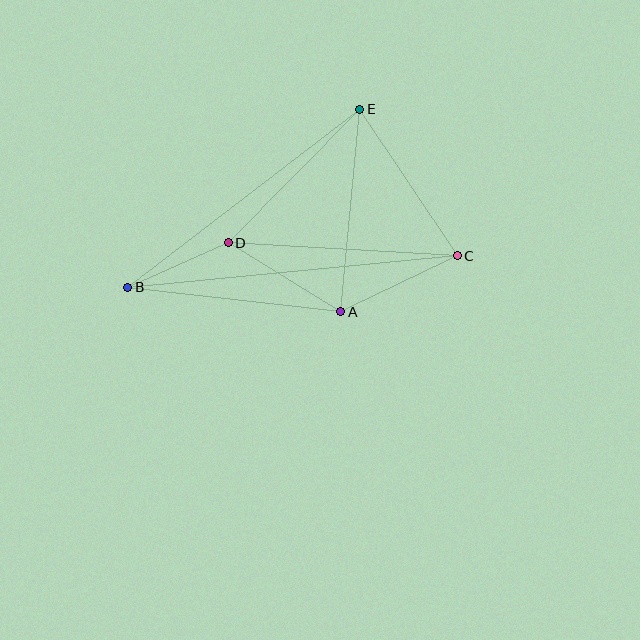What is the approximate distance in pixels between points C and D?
The distance between C and D is approximately 229 pixels.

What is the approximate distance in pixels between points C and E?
The distance between C and E is approximately 176 pixels.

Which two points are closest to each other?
Points B and D are closest to each other.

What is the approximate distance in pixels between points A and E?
The distance between A and E is approximately 203 pixels.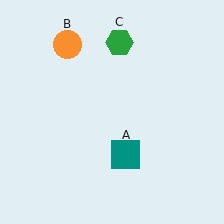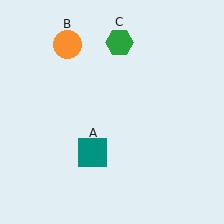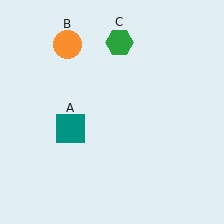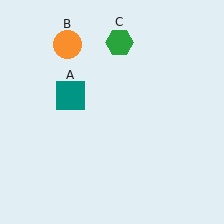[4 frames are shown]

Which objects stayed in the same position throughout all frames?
Orange circle (object B) and green hexagon (object C) remained stationary.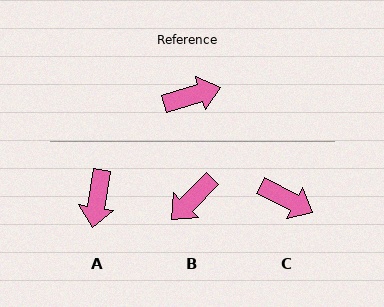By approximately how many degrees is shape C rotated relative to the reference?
Approximately 43 degrees clockwise.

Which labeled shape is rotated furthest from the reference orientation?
B, about 151 degrees away.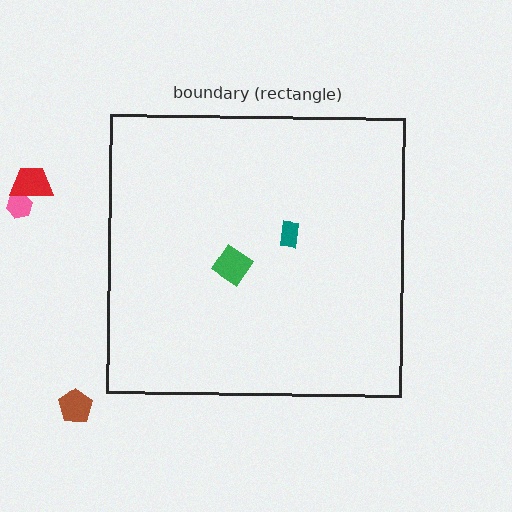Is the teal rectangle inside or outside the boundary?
Inside.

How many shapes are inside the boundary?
2 inside, 3 outside.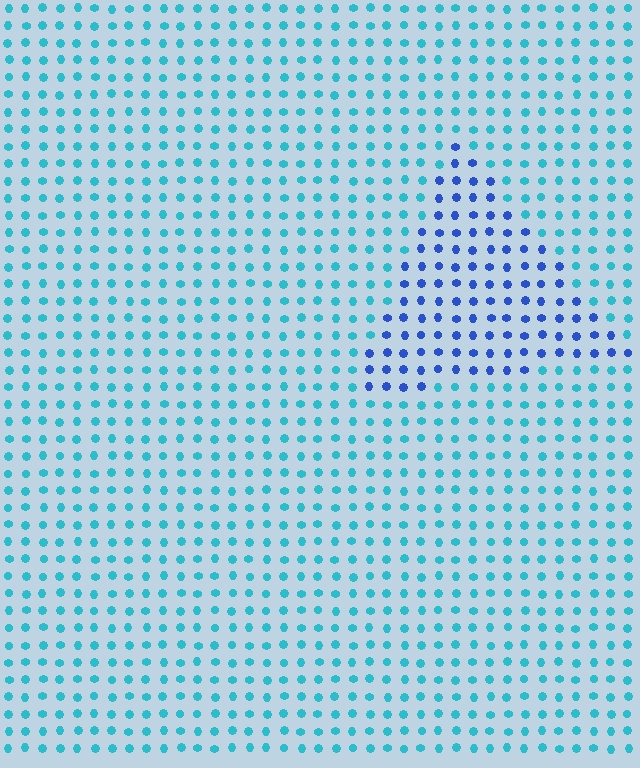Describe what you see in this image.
The image is filled with small cyan elements in a uniform arrangement. A triangle-shaped region is visible where the elements are tinted to a slightly different hue, forming a subtle color boundary.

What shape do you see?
I see a triangle.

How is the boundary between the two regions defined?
The boundary is defined purely by a slight shift in hue (about 41 degrees). Spacing, size, and orientation are identical on both sides.